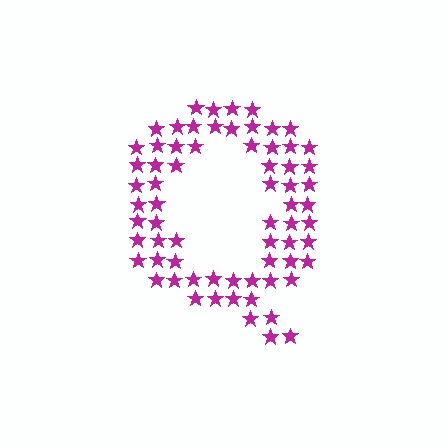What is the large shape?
The large shape is the letter Q.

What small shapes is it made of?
It is made of small stars.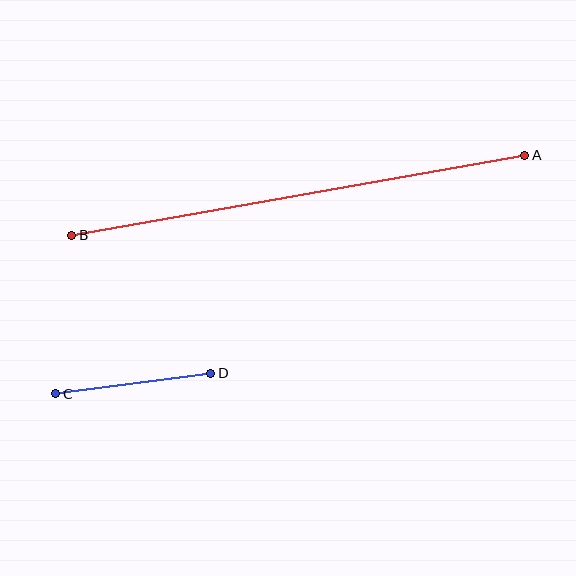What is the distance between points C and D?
The distance is approximately 156 pixels.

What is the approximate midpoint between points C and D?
The midpoint is at approximately (133, 384) pixels.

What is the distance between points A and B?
The distance is approximately 460 pixels.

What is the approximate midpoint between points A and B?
The midpoint is at approximately (298, 195) pixels.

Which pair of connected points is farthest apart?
Points A and B are farthest apart.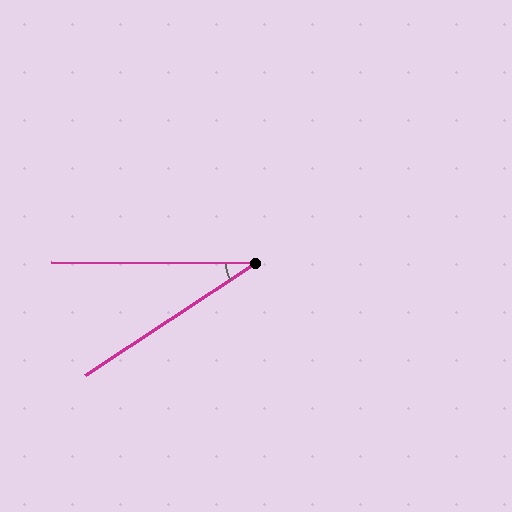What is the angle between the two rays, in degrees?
Approximately 34 degrees.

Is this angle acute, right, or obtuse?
It is acute.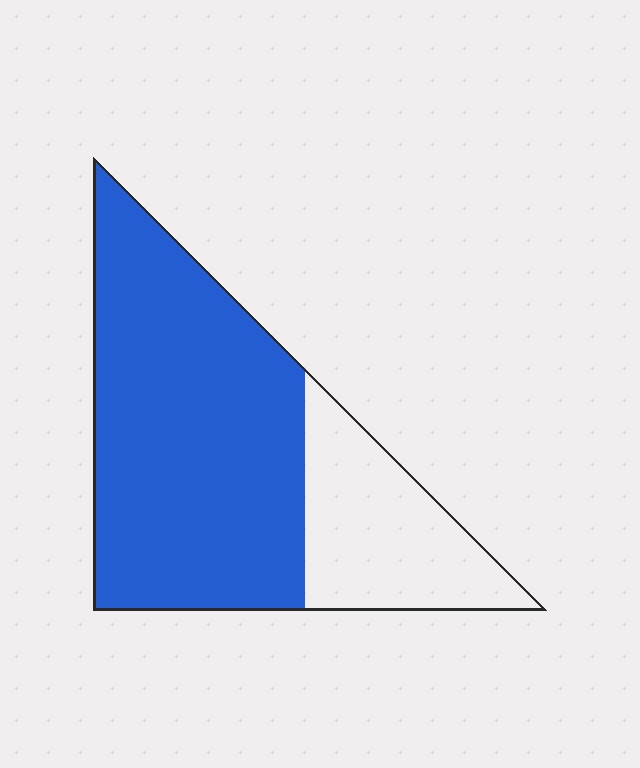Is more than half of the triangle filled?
Yes.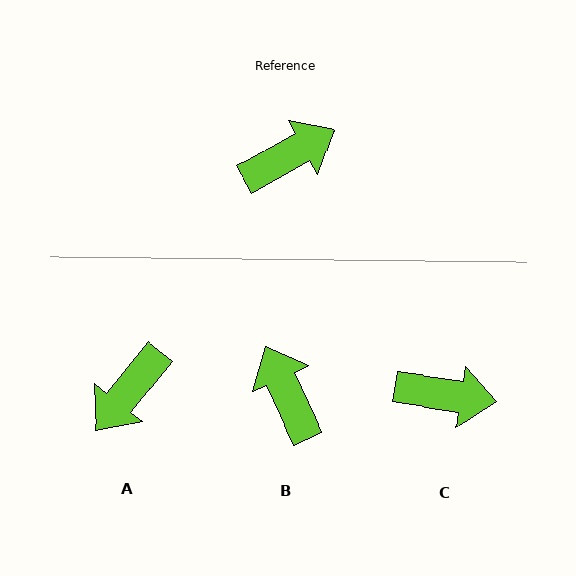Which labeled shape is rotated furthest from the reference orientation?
A, about 158 degrees away.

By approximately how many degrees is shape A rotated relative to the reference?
Approximately 158 degrees clockwise.